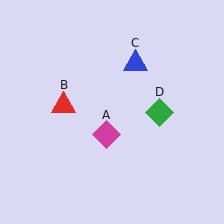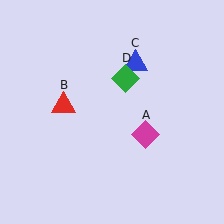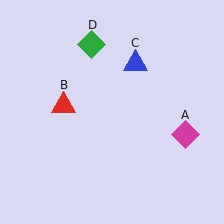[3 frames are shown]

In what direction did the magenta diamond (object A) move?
The magenta diamond (object A) moved right.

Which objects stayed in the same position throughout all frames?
Red triangle (object B) and blue triangle (object C) remained stationary.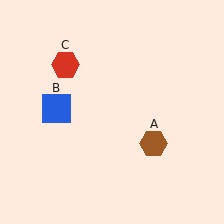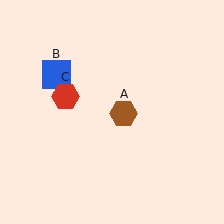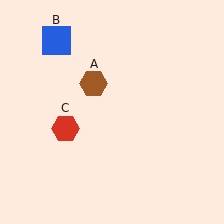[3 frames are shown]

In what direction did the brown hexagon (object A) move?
The brown hexagon (object A) moved up and to the left.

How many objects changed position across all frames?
3 objects changed position: brown hexagon (object A), blue square (object B), red hexagon (object C).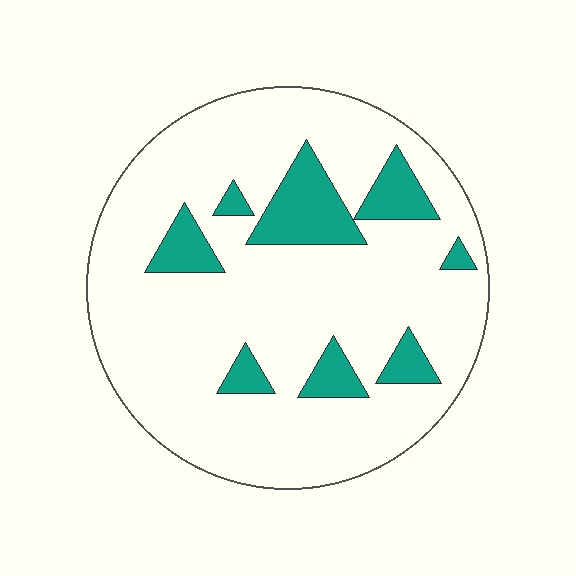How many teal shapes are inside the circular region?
8.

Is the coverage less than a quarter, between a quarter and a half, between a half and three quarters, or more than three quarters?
Less than a quarter.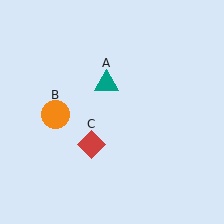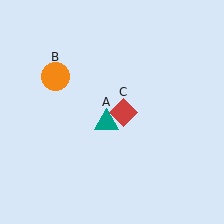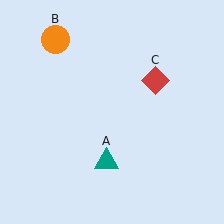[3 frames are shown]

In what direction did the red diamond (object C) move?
The red diamond (object C) moved up and to the right.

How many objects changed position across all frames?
3 objects changed position: teal triangle (object A), orange circle (object B), red diamond (object C).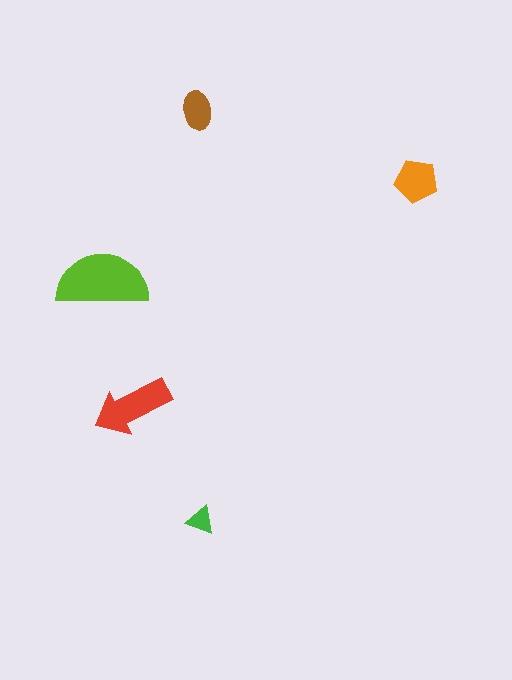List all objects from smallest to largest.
The green triangle, the brown ellipse, the orange pentagon, the red arrow, the lime semicircle.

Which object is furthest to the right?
The orange pentagon is rightmost.